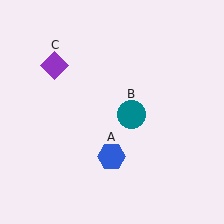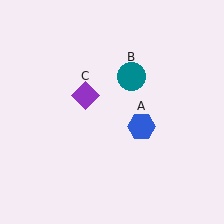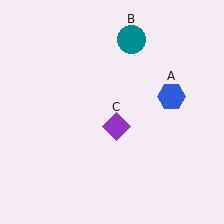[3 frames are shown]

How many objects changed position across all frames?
3 objects changed position: blue hexagon (object A), teal circle (object B), purple diamond (object C).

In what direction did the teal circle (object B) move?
The teal circle (object B) moved up.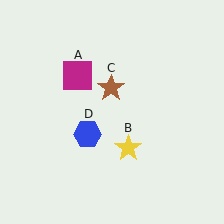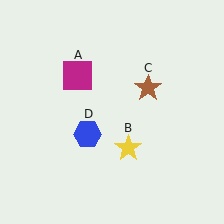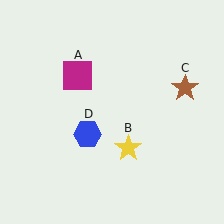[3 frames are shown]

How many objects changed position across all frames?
1 object changed position: brown star (object C).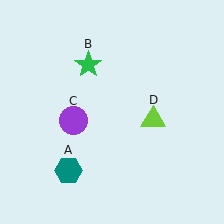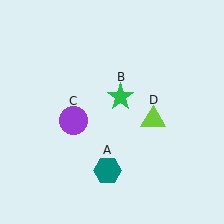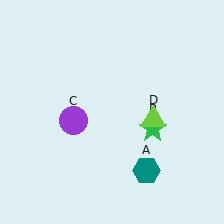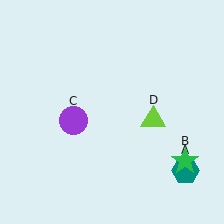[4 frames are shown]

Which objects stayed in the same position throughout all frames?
Purple circle (object C) and lime triangle (object D) remained stationary.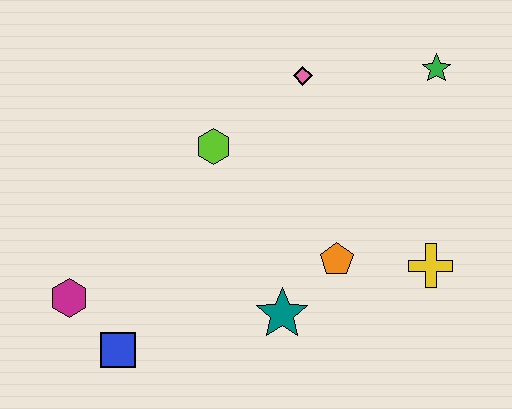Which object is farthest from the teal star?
The green star is farthest from the teal star.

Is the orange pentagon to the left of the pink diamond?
No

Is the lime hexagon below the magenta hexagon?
No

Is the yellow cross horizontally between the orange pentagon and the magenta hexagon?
No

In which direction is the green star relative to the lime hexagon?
The green star is to the right of the lime hexagon.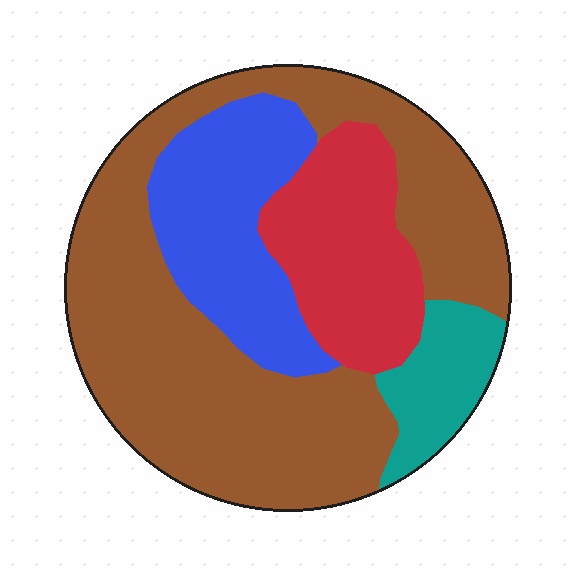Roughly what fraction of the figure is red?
Red covers 18% of the figure.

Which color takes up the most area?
Brown, at roughly 55%.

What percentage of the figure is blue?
Blue covers roughly 20% of the figure.